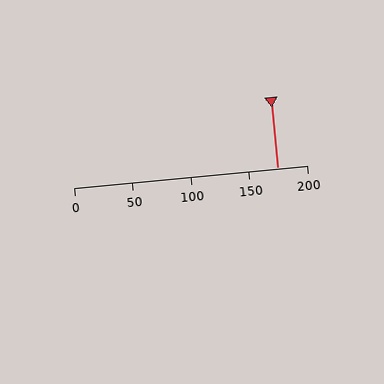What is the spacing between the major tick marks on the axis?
The major ticks are spaced 50 apart.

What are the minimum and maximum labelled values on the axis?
The axis runs from 0 to 200.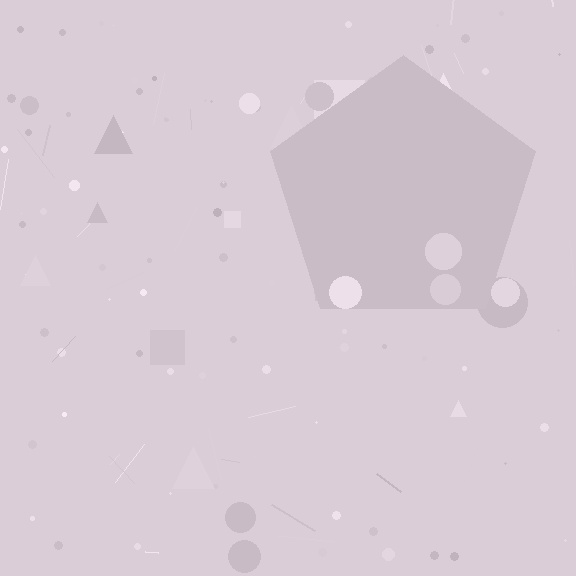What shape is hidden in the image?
A pentagon is hidden in the image.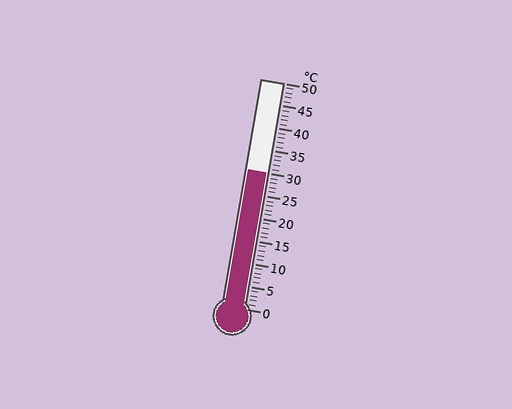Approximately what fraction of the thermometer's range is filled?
The thermometer is filled to approximately 60% of its range.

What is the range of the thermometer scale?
The thermometer scale ranges from 0°C to 50°C.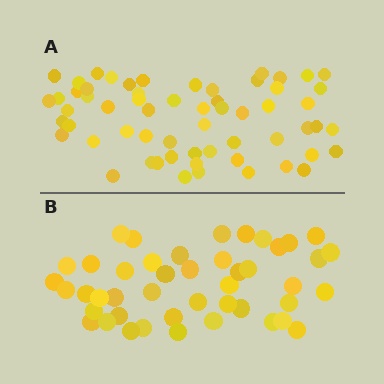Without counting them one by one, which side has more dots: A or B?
Region A (the top region) has more dots.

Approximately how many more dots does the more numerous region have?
Region A has approximately 15 more dots than region B.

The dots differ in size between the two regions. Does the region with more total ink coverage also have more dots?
No. Region B has more total ink coverage because its dots are larger, but region A actually contains more individual dots. Total area can be misleading — the number of items is what matters here.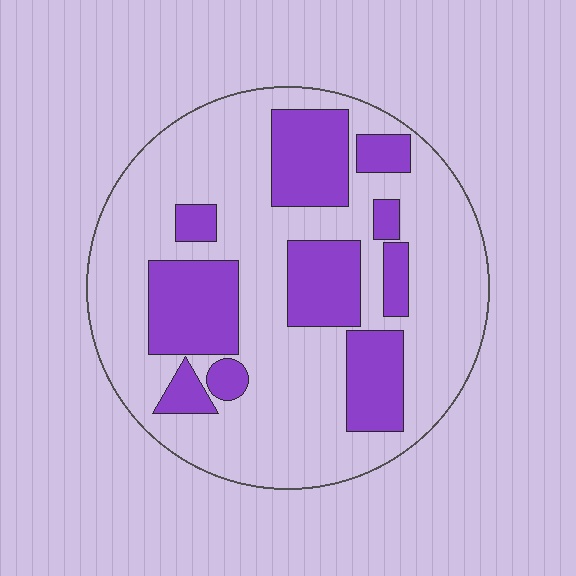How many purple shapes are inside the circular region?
10.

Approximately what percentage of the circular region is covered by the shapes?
Approximately 30%.